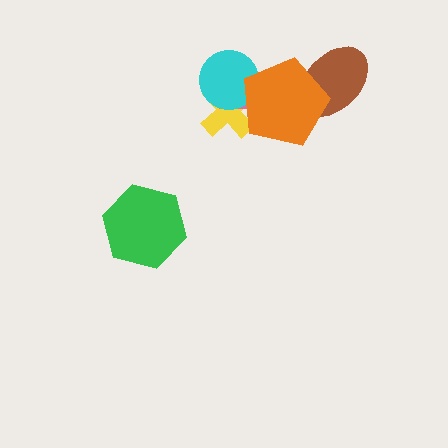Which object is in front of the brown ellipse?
The orange pentagon is in front of the brown ellipse.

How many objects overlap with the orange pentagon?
4 objects overlap with the orange pentagon.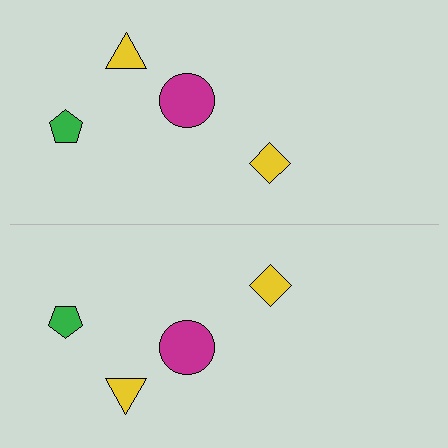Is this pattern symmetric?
Yes, this pattern has bilateral (reflection) symmetry.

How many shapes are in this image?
There are 8 shapes in this image.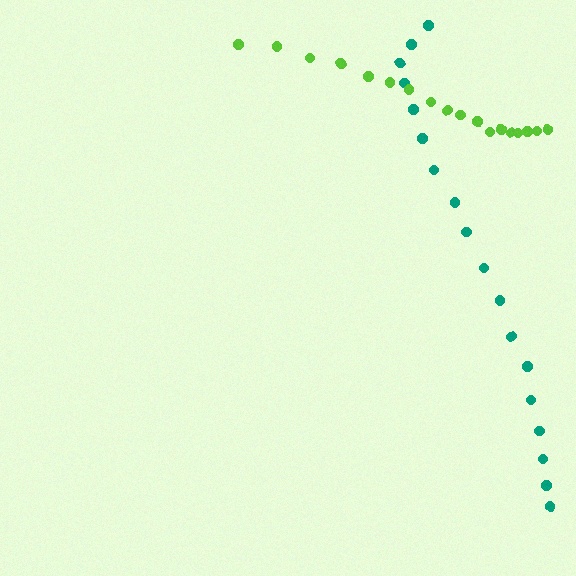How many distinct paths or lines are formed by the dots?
There are 2 distinct paths.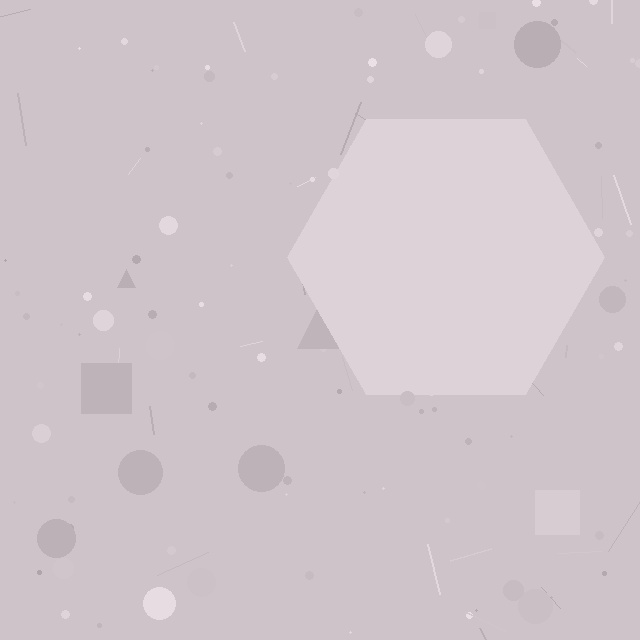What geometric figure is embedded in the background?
A hexagon is embedded in the background.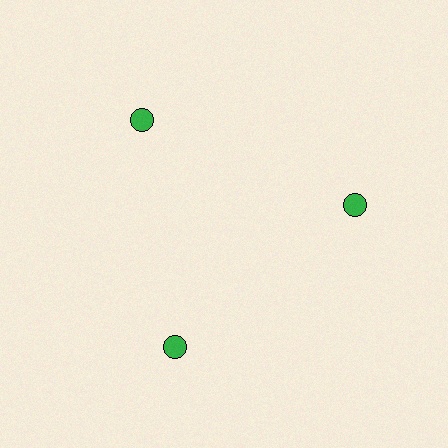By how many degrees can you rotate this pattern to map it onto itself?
The pattern maps onto itself every 120 degrees of rotation.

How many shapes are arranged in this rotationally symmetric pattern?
There are 3 shapes, arranged in 3 groups of 1.